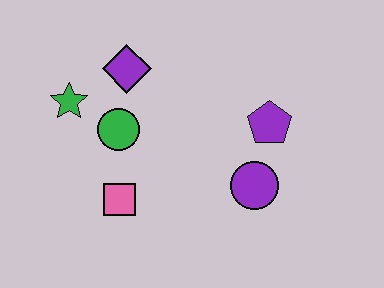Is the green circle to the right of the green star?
Yes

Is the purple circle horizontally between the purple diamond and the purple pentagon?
Yes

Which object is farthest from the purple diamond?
The purple circle is farthest from the purple diamond.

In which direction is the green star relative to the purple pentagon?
The green star is to the left of the purple pentagon.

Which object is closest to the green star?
The green circle is closest to the green star.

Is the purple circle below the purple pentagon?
Yes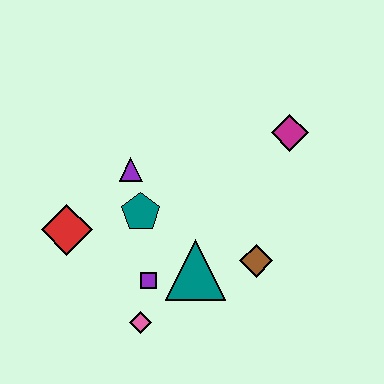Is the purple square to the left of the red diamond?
No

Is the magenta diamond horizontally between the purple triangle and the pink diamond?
No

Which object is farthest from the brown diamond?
The red diamond is farthest from the brown diamond.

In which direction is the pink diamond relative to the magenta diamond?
The pink diamond is below the magenta diamond.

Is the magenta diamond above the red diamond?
Yes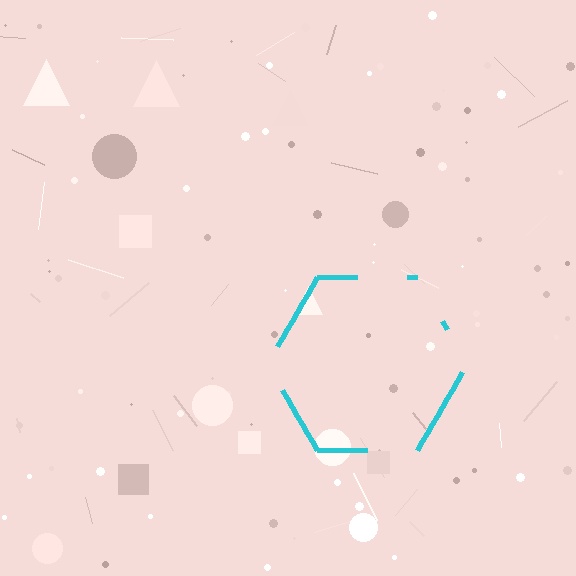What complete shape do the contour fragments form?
The contour fragments form a hexagon.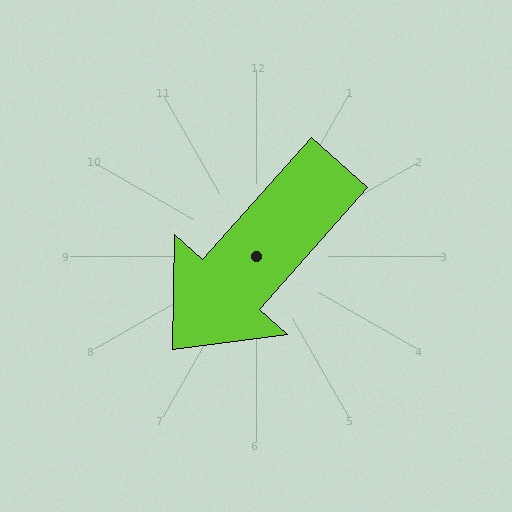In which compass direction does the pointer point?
Southwest.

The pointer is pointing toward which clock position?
Roughly 7 o'clock.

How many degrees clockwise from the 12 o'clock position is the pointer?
Approximately 222 degrees.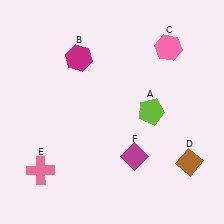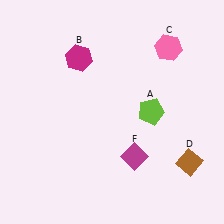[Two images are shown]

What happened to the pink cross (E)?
The pink cross (E) was removed in Image 2. It was in the bottom-left area of Image 1.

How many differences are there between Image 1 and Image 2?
There is 1 difference between the two images.